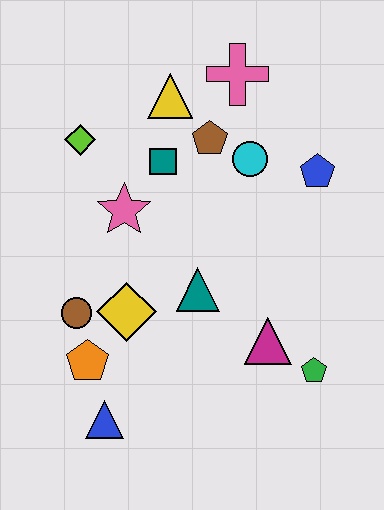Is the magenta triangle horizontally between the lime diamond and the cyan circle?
No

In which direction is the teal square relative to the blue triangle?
The teal square is above the blue triangle.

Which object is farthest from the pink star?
The green pentagon is farthest from the pink star.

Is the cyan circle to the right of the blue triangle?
Yes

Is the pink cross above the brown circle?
Yes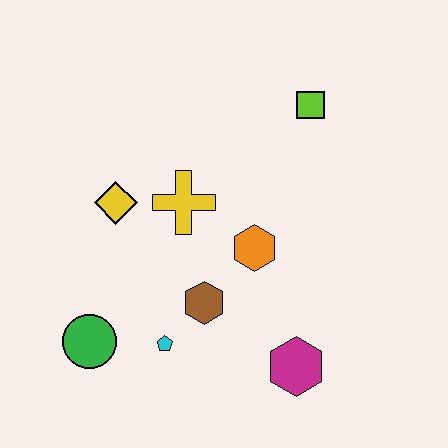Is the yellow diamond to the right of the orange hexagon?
No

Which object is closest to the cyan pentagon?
The brown hexagon is closest to the cyan pentagon.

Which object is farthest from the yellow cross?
The magenta hexagon is farthest from the yellow cross.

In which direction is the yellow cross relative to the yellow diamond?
The yellow cross is to the right of the yellow diamond.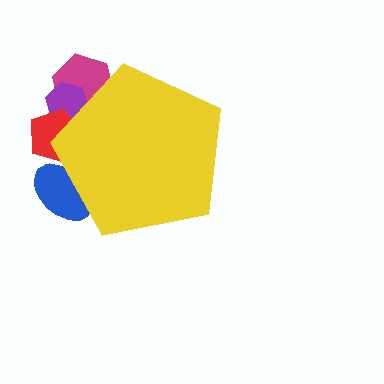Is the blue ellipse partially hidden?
Yes, the blue ellipse is partially hidden behind the yellow pentagon.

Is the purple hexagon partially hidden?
Yes, the purple hexagon is partially hidden behind the yellow pentagon.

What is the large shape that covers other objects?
A yellow pentagon.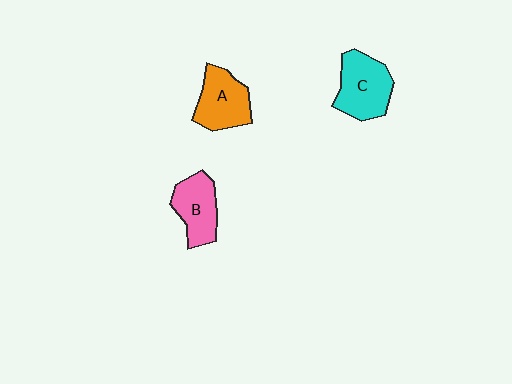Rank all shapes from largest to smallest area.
From largest to smallest: C (cyan), A (orange), B (pink).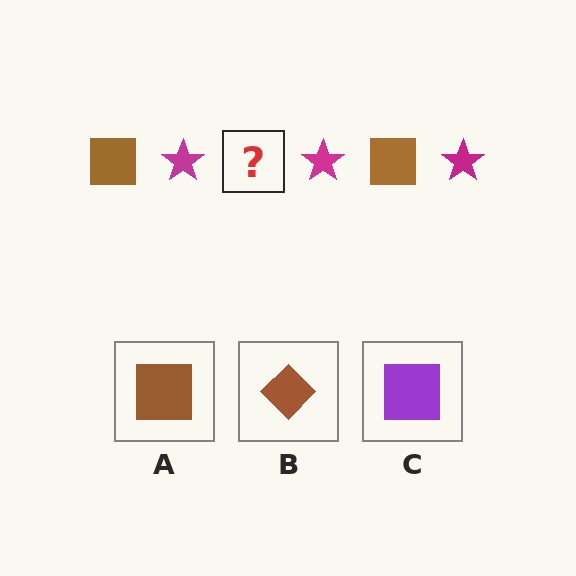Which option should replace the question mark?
Option A.